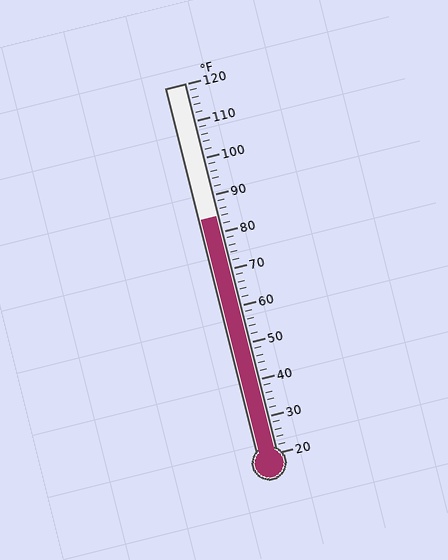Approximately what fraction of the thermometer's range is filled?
The thermometer is filled to approximately 65% of its range.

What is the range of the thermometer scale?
The thermometer scale ranges from 20°F to 120°F.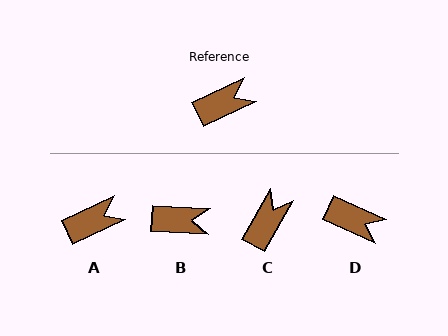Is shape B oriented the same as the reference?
No, it is off by about 28 degrees.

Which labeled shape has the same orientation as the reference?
A.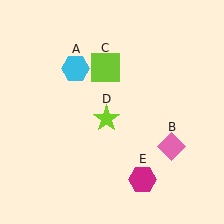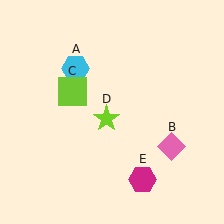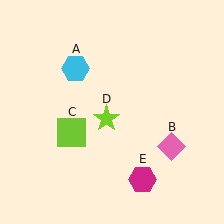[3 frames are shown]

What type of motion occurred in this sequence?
The lime square (object C) rotated counterclockwise around the center of the scene.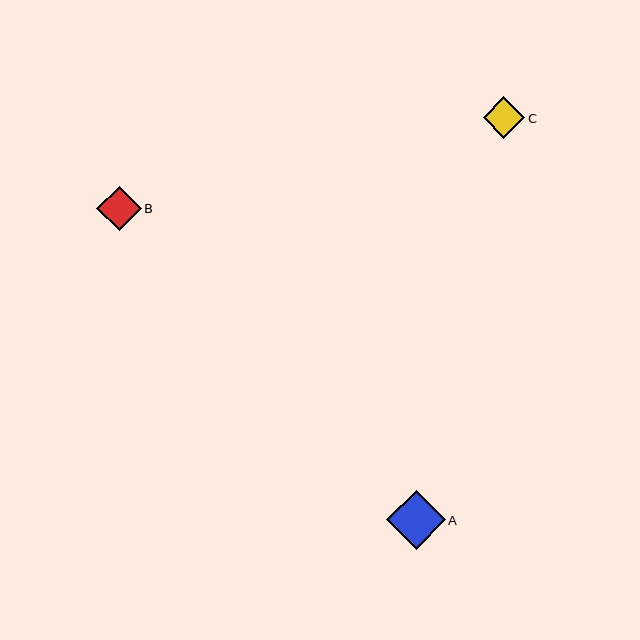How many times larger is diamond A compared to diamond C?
Diamond A is approximately 1.4 times the size of diamond C.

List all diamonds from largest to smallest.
From largest to smallest: A, B, C.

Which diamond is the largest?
Diamond A is the largest with a size of approximately 59 pixels.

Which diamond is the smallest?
Diamond C is the smallest with a size of approximately 42 pixels.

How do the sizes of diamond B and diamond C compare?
Diamond B and diamond C are approximately the same size.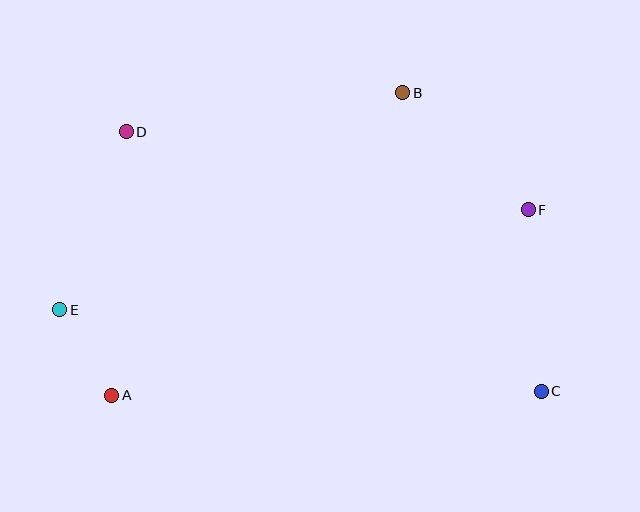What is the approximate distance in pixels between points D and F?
The distance between D and F is approximately 409 pixels.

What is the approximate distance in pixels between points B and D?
The distance between B and D is approximately 279 pixels.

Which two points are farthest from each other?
Points C and D are farthest from each other.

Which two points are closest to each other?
Points A and E are closest to each other.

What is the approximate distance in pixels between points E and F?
The distance between E and F is approximately 479 pixels.